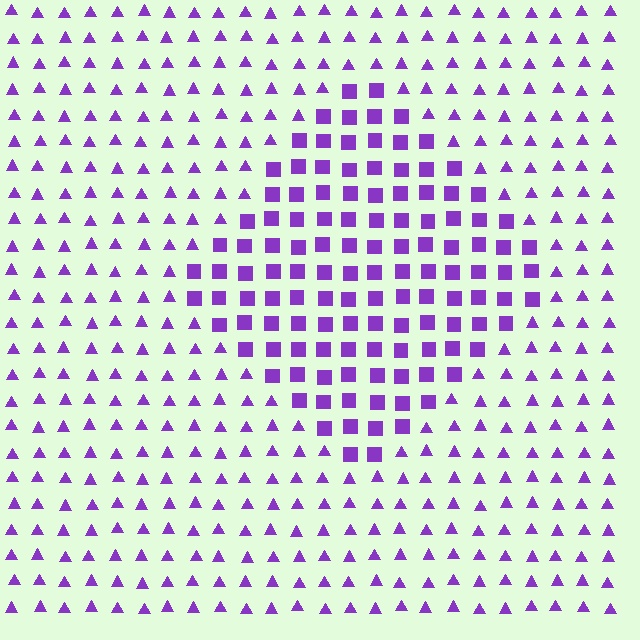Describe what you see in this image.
The image is filled with small purple elements arranged in a uniform grid. A diamond-shaped region contains squares, while the surrounding area contains triangles. The boundary is defined purely by the change in element shape.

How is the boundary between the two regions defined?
The boundary is defined by a change in element shape: squares inside vs. triangles outside. All elements share the same color and spacing.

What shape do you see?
I see a diamond.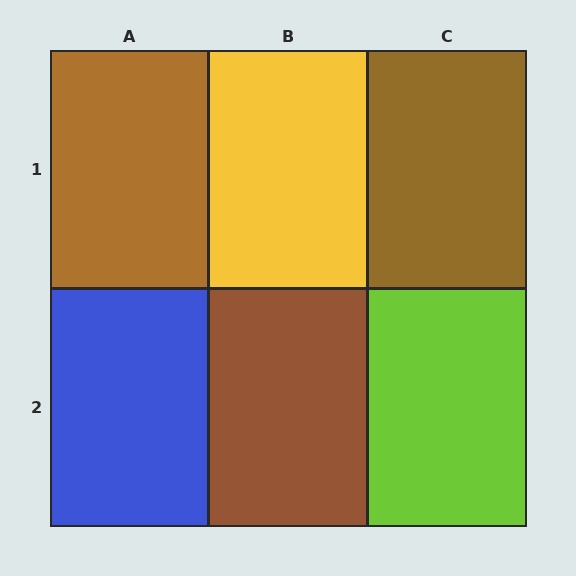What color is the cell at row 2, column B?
Brown.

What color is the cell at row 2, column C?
Lime.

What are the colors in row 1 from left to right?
Brown, yellow, brown.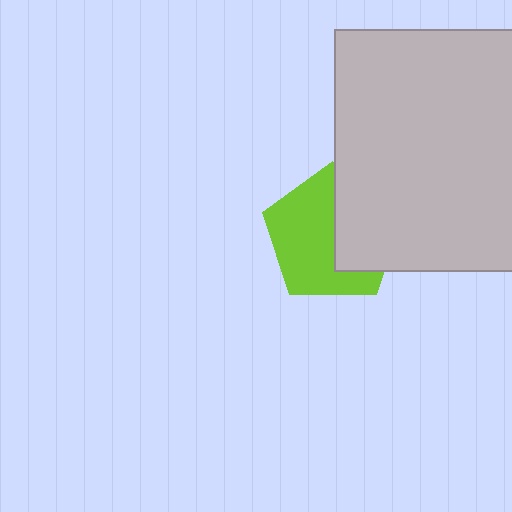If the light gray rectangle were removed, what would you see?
You would see the complete lime pentagon.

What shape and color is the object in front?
The object in front is a light gray rectangle.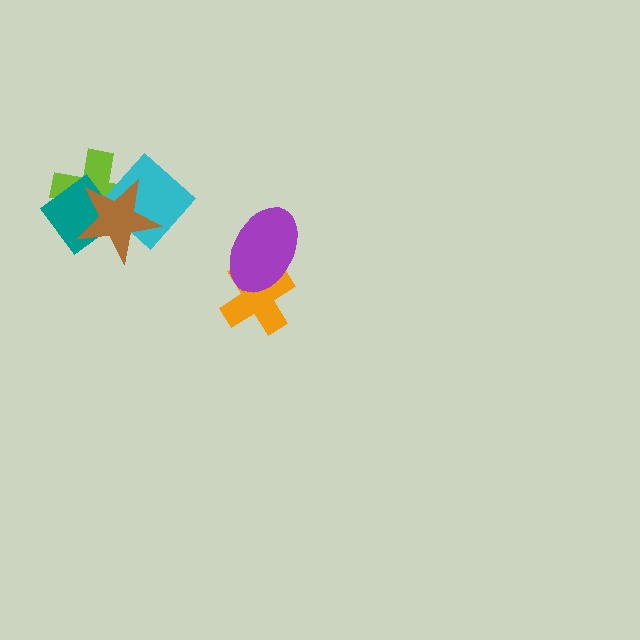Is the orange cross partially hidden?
Yes, it is partially covered by another shape.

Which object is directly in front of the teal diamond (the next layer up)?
The cyan diamond is directly in front of the teal diamond.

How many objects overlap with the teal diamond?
3 objects overlap with the teal diamond.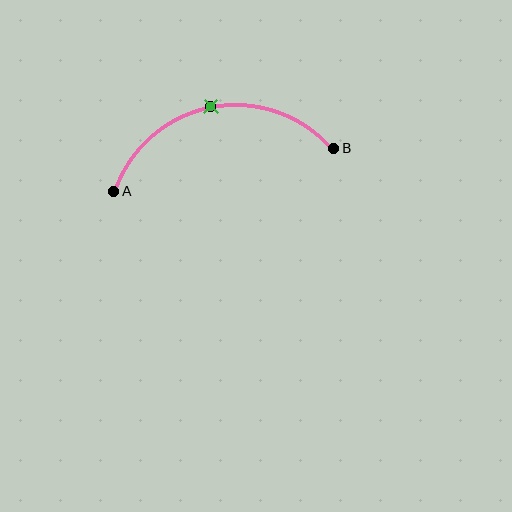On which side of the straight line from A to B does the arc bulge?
The arc bulges above the straight line connecting A and B.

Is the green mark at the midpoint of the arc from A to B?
Yes. The green mark lies on the arc at equal arc-length from both A and B — it is the arc midpoint.